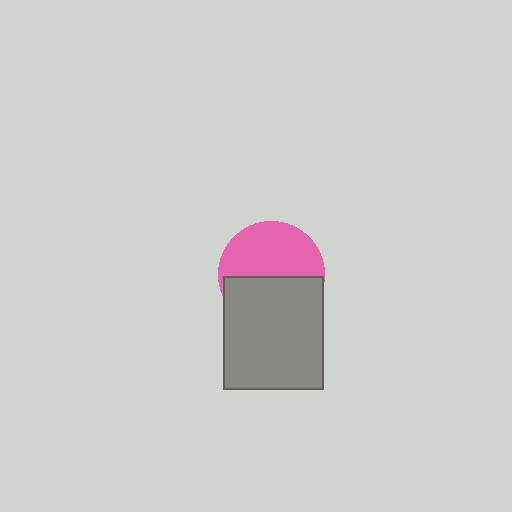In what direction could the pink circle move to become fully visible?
The pink circle could move up. That would shift it out from behind the gray rectangle entirely.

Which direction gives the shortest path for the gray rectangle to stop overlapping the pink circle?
Moving down gives the shortest separation.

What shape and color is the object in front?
The object in front is a gray rectangle.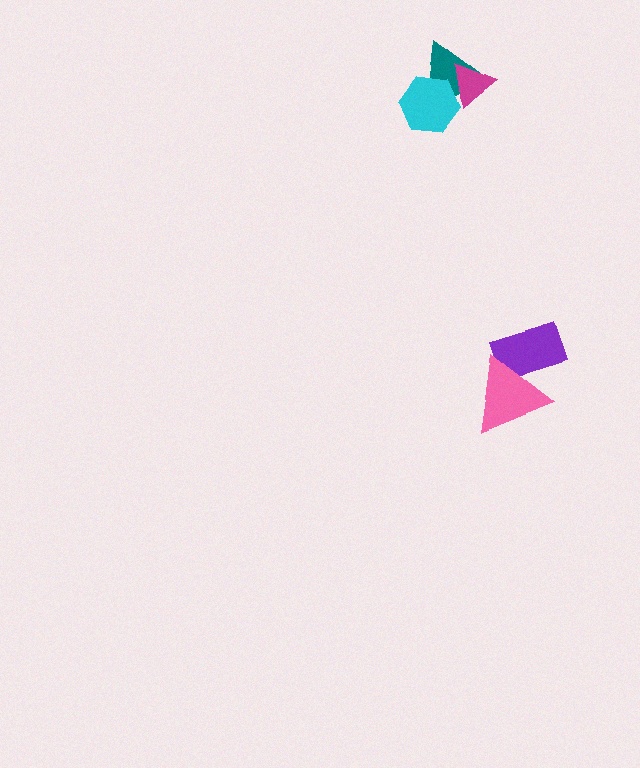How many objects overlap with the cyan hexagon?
2 objects overlap with the cyan hexagon.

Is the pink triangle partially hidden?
No, no other shape covers it.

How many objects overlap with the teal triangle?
2 objects overlap with the teal triangle.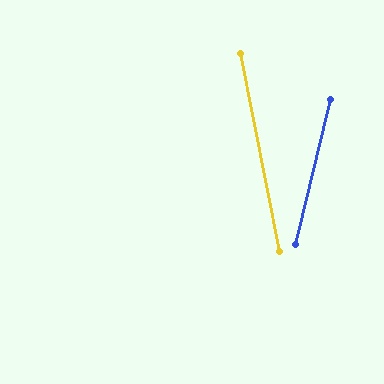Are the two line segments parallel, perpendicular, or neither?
Neither parallel nor perpendicular — they differ by about 25°.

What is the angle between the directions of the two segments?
Approximately 25 degrees.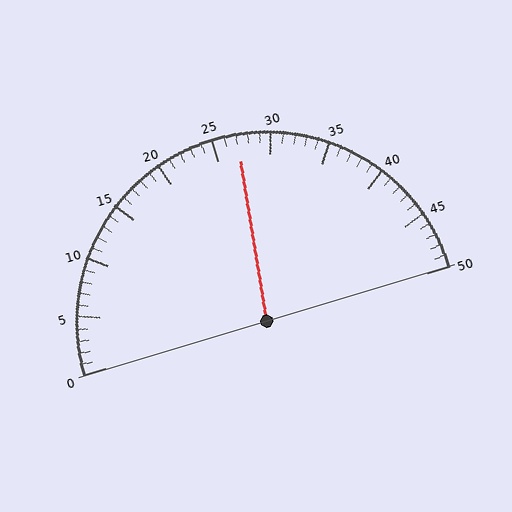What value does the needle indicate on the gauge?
The needle indicates approximately 27.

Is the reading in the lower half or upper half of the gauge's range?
The reading is in the upper half of the range (0 to 50).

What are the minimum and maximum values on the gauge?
The gauge ranges from 0 to 50.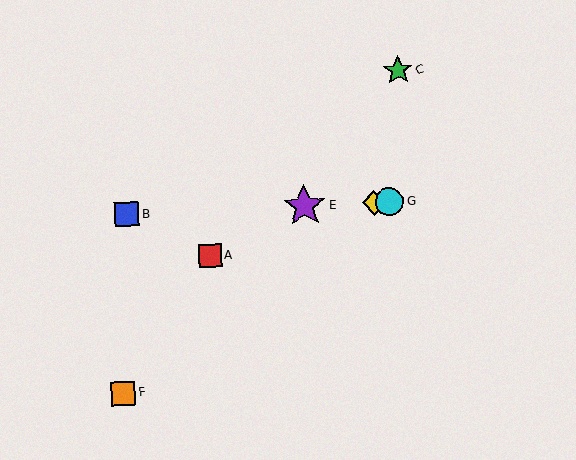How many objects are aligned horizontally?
4 objects (B, D, E, G) are aligned horizontally.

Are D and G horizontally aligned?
Yes, both are at y≈202.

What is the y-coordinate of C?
Object C is at y≈70.